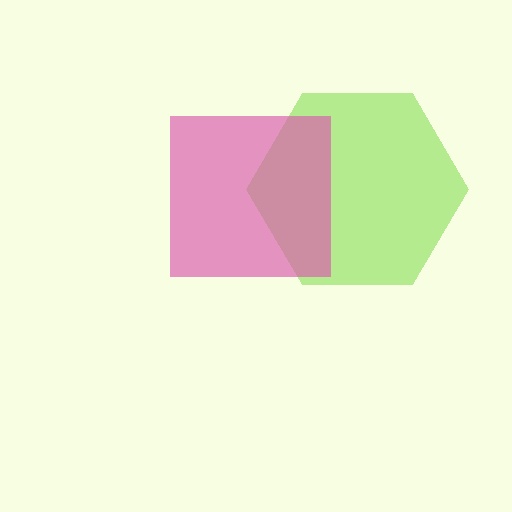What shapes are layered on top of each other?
The layered shapes are: a lime hexagon, a pink square.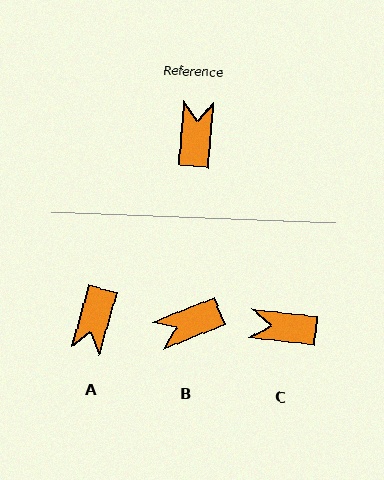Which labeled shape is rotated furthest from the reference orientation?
A, about 168 degrees away.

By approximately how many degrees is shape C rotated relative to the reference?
Approximately 88 degrees counter-clockwise.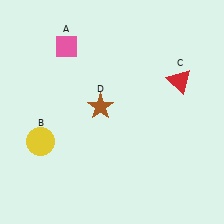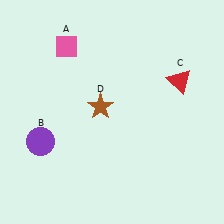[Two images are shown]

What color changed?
The circle (B) changed from yellow in Image 1 to purple in Image 2.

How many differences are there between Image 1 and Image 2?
There is 1 difference between the two images.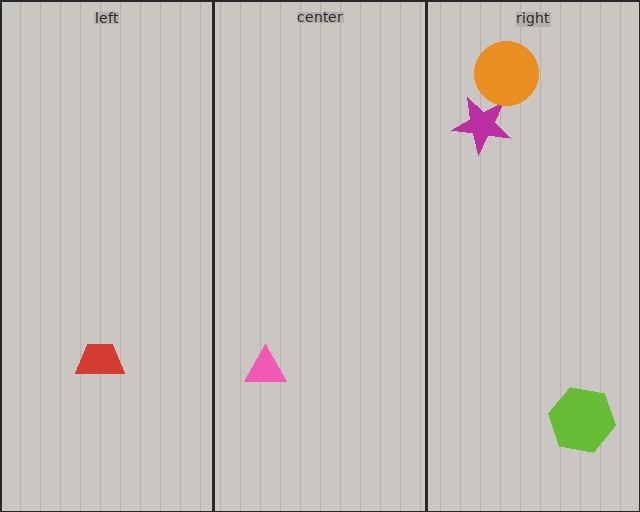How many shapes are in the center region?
1.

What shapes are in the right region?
The lime hexagon, the magenta star, the orange circle.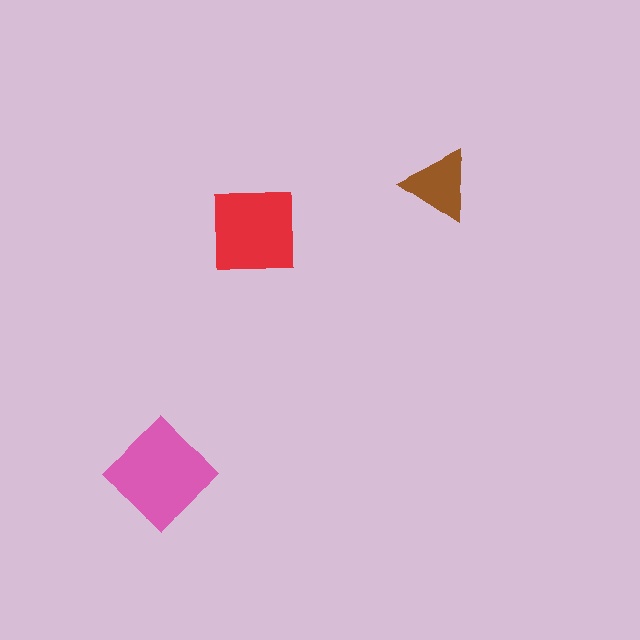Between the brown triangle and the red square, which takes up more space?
The red square.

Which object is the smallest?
The brown triangle.